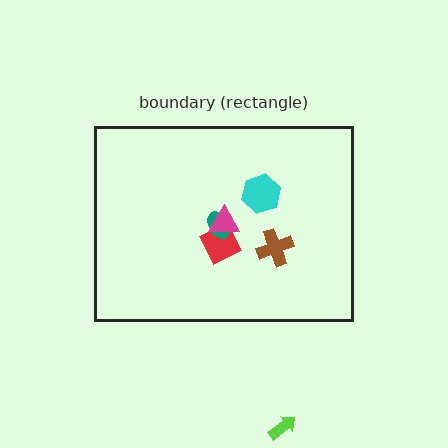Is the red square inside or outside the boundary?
Inside.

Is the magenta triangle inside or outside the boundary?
Inside.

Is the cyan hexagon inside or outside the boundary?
Inside.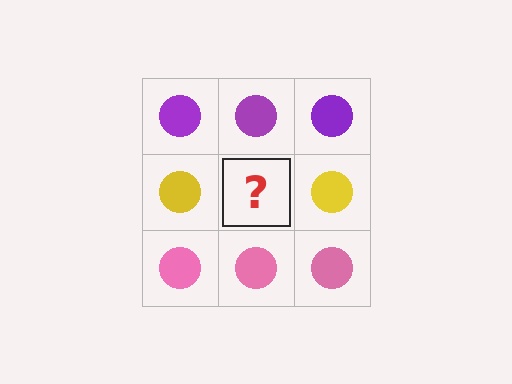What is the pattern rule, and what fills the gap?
The rule is that each row has a consistent color. The gap should be filled with a yellow circle.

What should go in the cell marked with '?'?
The missing cell should contain a yellow circle.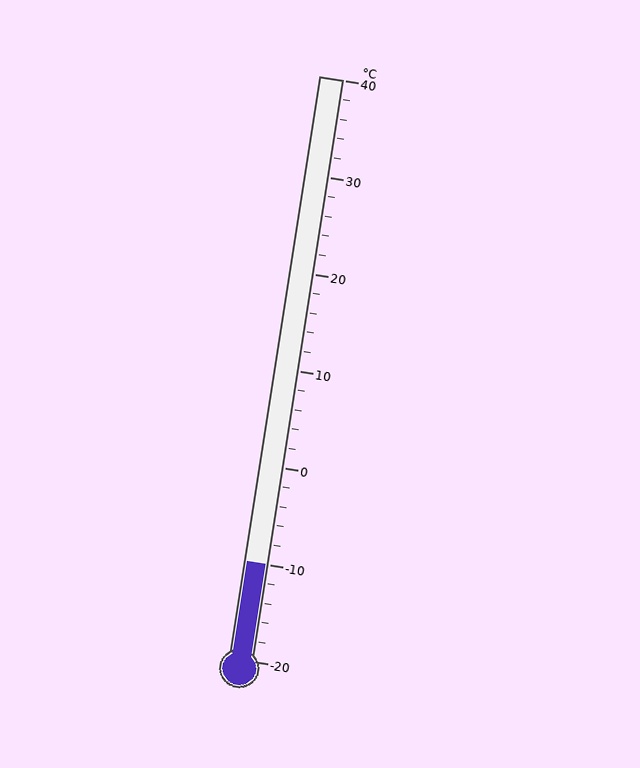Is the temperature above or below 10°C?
The temperature is below 10°C.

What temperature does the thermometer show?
The thermometer shows approximately -10°C.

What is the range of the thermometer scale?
The thermometer scale ranges from -20°C to 40°C.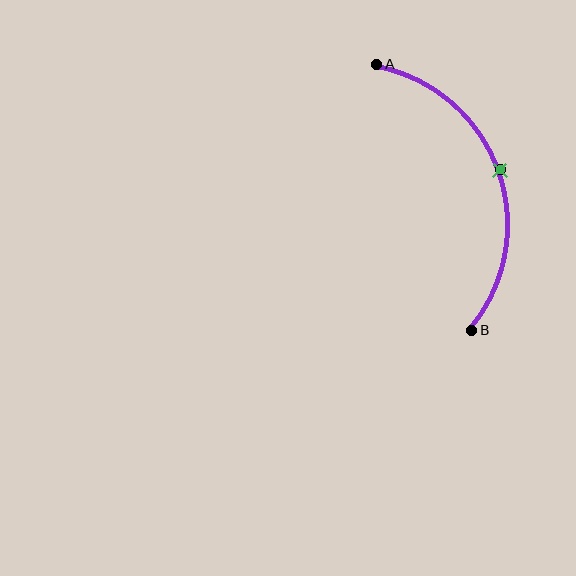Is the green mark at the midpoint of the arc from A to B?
Yes. The green mark lies on the arc at equal arc-length from both A and B — it is the arc midpoint.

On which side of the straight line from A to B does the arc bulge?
The arc bulges to the right of the straight line connecting A and B.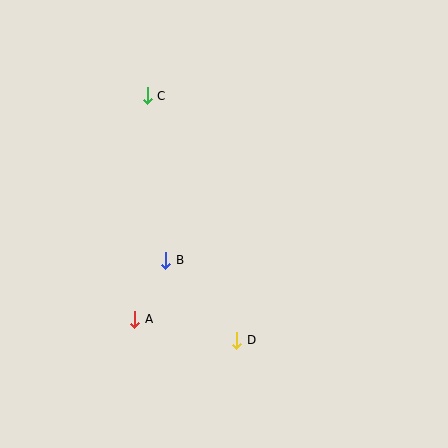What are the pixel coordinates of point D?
Point D is at (237, 340).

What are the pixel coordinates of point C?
Point C is at (147, 96).